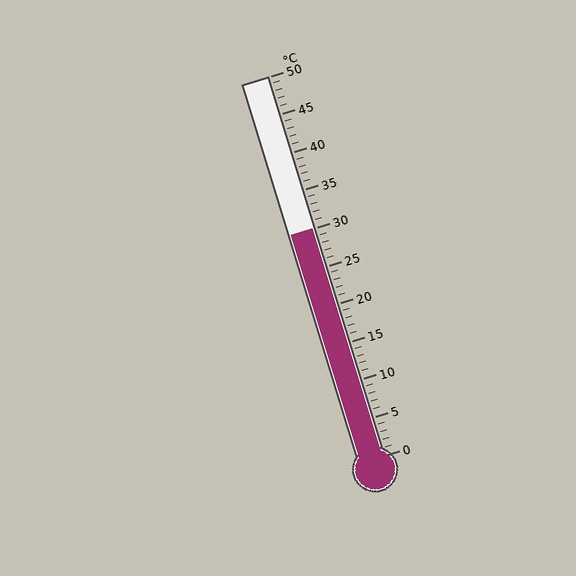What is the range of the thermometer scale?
The thermometer scale ranges from 0°C to 50°C.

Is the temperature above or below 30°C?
The temperature is at 30°C.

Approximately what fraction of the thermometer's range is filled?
The thermometer is filled to approximately 60% of its range.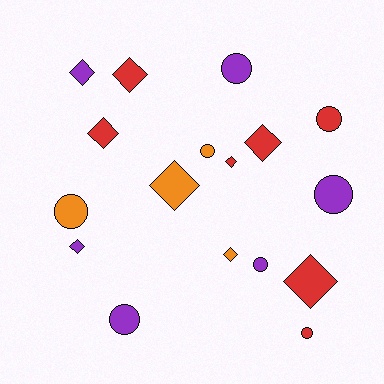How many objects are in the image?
There are 17 objects.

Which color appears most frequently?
Red, with 7 objects.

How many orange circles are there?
There are 2 orange circles.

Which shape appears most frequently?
Diamond, with 9 objects.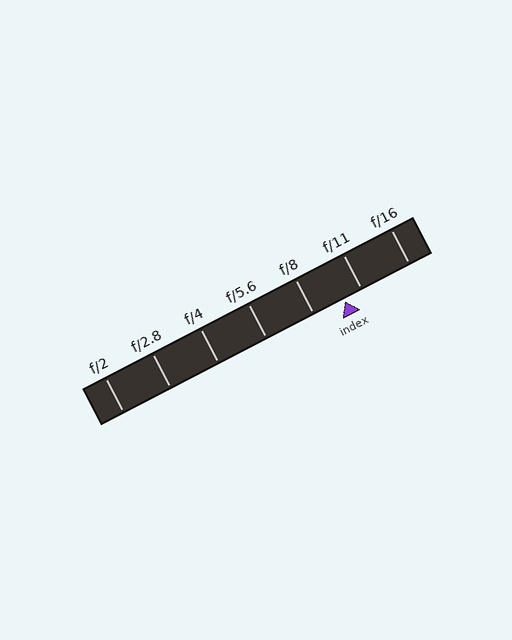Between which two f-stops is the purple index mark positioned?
The index mark is between f/8 and f/11.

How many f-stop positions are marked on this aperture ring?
There are 7 f-stop positions marked.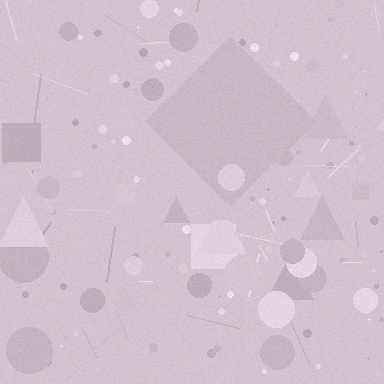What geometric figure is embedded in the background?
A diamond is embedded in the background.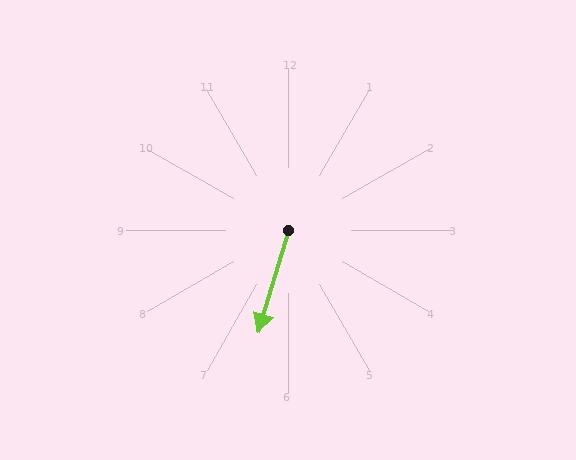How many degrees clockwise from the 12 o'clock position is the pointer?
Approximately 196 degrees.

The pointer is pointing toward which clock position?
Roughly 7 o'clock.